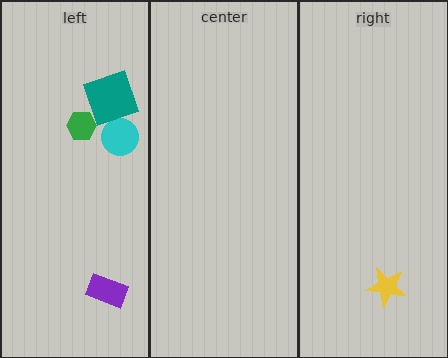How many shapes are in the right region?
1.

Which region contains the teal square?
The left region.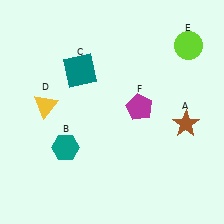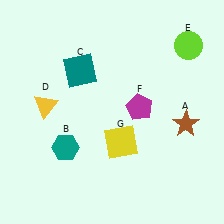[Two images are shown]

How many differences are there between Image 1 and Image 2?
There is 1 difference between the two images.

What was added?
A yellow square (G) was added in Image 2.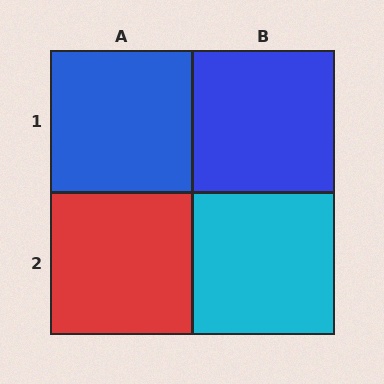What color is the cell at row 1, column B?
Blue.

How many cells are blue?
2 cells are blue.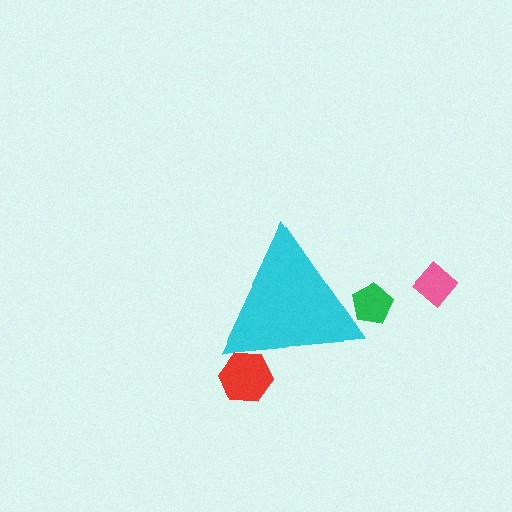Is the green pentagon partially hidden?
Yes, the green pentagon is partially hidden behind the cyan triangle.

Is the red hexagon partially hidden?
Yes, the red hexagon is partially hidden behind the cyan triangle.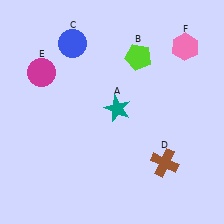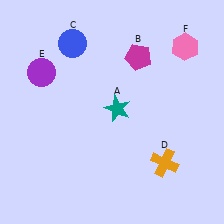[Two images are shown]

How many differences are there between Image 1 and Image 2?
There are 3 differences between the two images.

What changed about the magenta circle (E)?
In Image 1, E is magenta. In Image 2, it changed to purple.